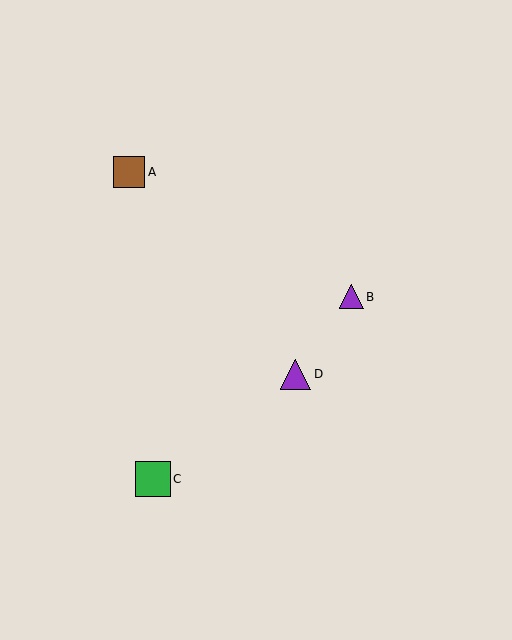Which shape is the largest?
The green square (labeled C) is the largest.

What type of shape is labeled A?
Shape A is a brown square.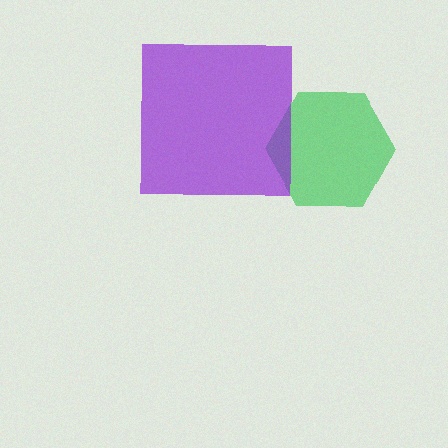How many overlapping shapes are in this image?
There are 2 overlapping shapes in the image.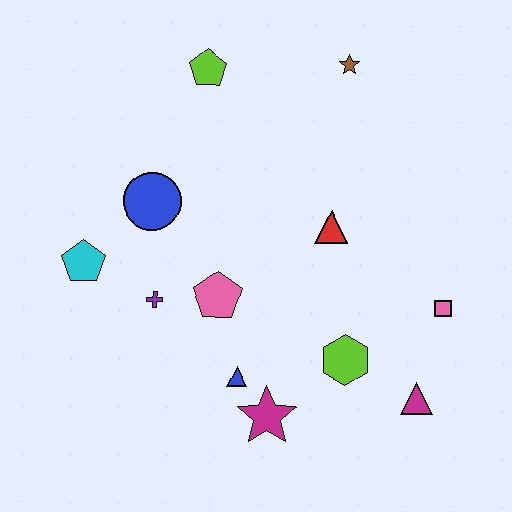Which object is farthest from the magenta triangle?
The lime pentagon is farthest from the magenta triangle.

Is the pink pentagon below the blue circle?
Yes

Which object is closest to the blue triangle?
The magenta star is closest to the blue triangle.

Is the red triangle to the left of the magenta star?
No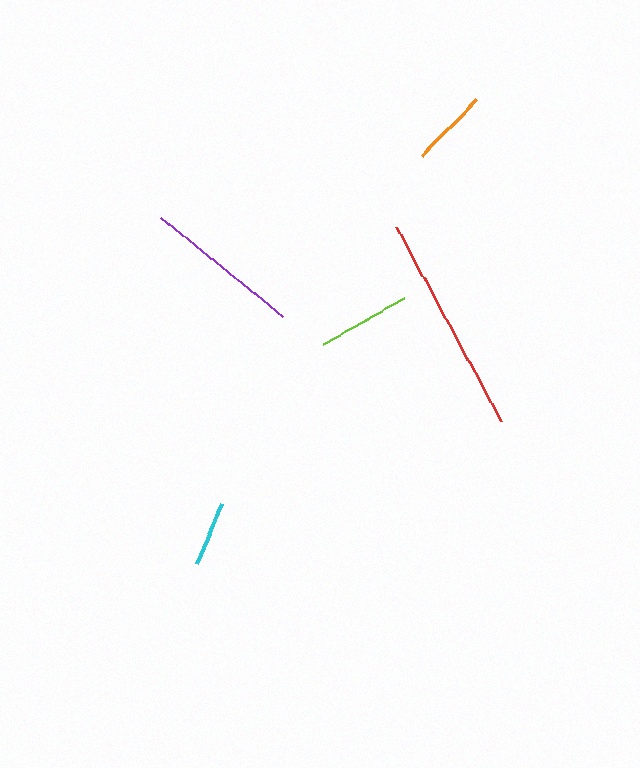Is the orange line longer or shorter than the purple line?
The purple line is longer than the orange line.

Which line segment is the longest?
The red line is the longest at approximately 220 pixels.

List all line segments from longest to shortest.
From longest to shortest: red, purple, lime, orange, cyan.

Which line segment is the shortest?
The cyan line is the shortest at approximately 65 pixels.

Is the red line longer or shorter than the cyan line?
The red line is longer than the cyan line.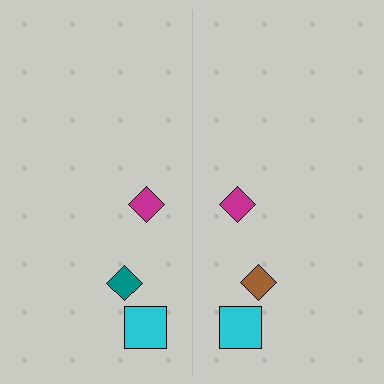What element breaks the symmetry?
The brown diamond on the right side breaks the symmetry — its mirror counterpart is teal.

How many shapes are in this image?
There are 6 shapes in this image.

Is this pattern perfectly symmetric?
No, the pattern is not perfectly symmetric. The brown diamond on the right side breaks the symmetry — its mirror counterpart is teal.